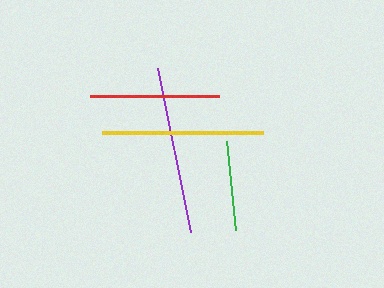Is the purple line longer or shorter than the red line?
The purple line is longer than the red line.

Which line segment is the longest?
The purple line is the longest at approximately 167 pixels.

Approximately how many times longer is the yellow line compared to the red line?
The yellow line is approximately 1.3 times the length of the red line.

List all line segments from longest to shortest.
From longest to shortest: purple, yellow, red, green.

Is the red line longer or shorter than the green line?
The red line is longer than the green line.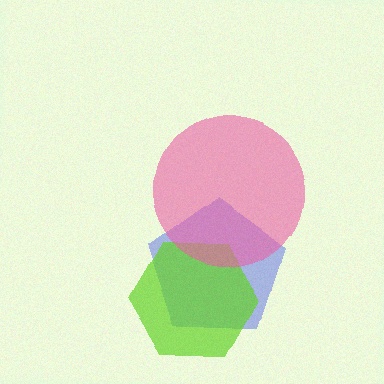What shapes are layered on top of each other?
The layered shapes are: a blue pentagon, a lime hexagon, a pink circle.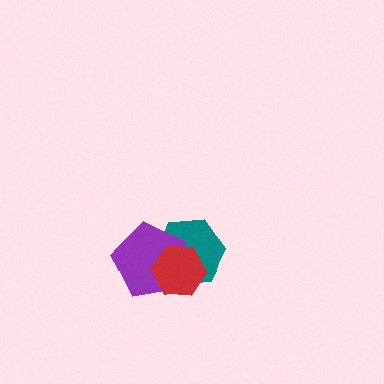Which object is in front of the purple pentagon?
The red hexagon is in front of the purple pentagon.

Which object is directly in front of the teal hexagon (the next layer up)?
The purple pentagon is directly in front of the teal hexagon.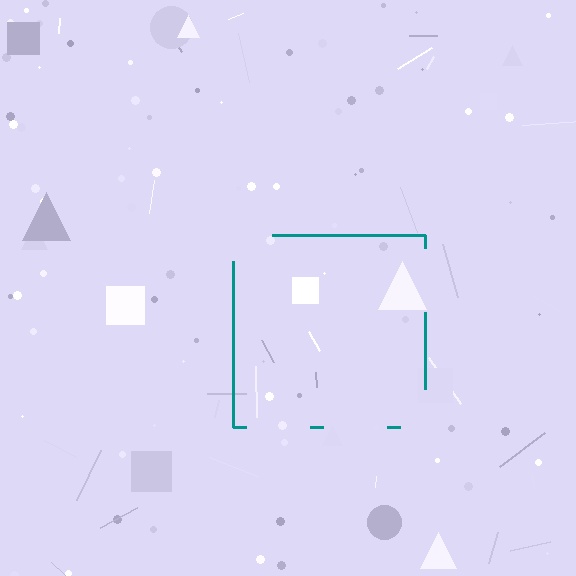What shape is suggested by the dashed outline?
The dashed outline suggests a square.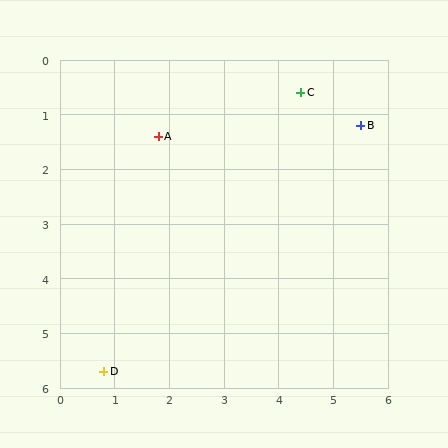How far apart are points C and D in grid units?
Points C and D are about 6.2 grid units apart.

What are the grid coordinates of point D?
Point D is at approximately (0.8, 5.7).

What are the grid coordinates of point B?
Point B is at approximately (5.5, 1.2).